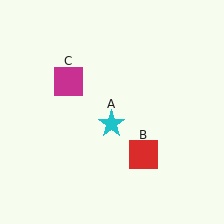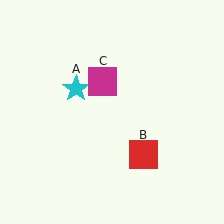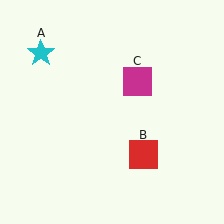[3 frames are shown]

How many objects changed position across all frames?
2 objects changed position: cyan star (object A), magenta square (object C).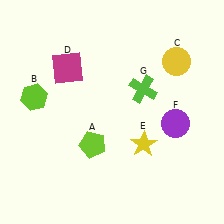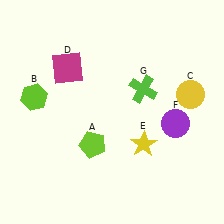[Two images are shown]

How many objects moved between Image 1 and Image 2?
1 object moved between the two images.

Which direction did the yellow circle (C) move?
The yellow circle (C) moved down.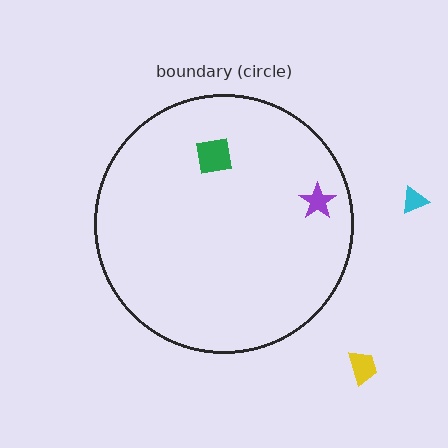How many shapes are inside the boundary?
2 inside, 2 outside.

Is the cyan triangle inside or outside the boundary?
Outside.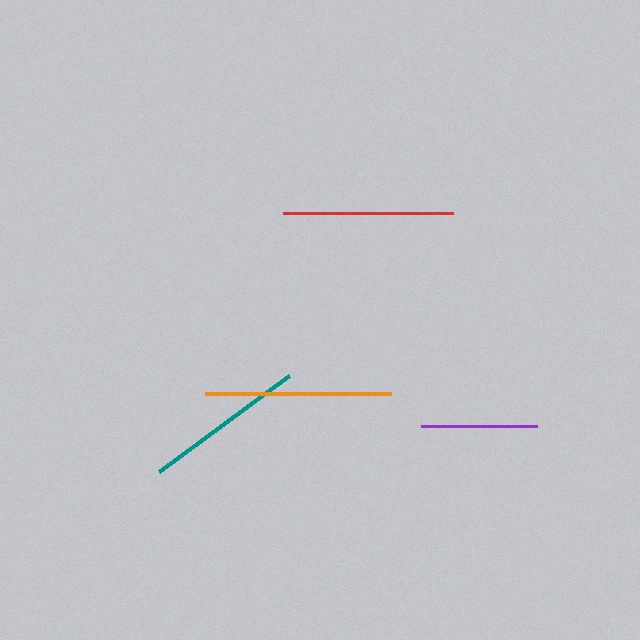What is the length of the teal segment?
The teal segment is approximately 162 pixels long.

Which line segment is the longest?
The orange line is the longest at approximately 186 pixels.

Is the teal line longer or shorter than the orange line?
The orange line is longer than the teal line.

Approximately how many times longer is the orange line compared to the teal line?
The orange line is approximately 1.2 times the length of the teal line.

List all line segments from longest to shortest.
From longest to shortest: orange, red, teal, purple.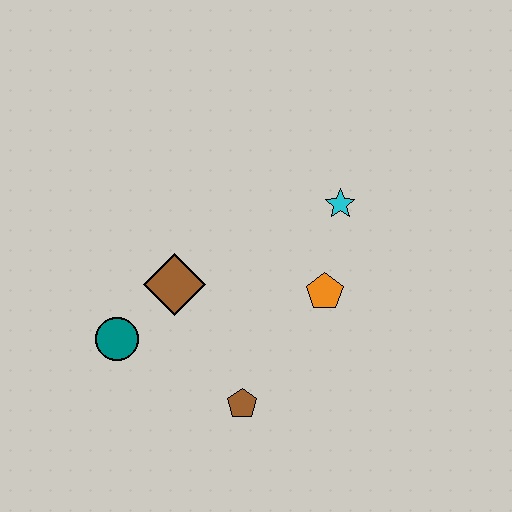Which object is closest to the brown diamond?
The teal circle is closest to the brown diamond.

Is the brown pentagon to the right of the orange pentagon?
No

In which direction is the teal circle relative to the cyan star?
The teal circle is to the left of the cyan star.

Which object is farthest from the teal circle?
The cyan star is farthest from the teal circle.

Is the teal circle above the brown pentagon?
Yes